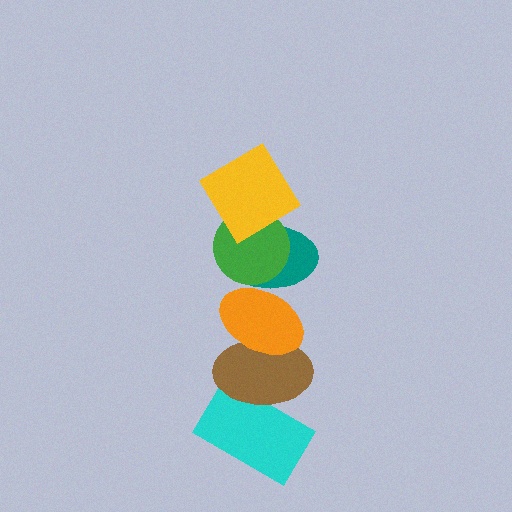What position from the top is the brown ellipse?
The brown ellipse is 5th from the top.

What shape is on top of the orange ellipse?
The teal ellipse is on top of the orange ellipse.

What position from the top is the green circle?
The green circle is 2nd from the top.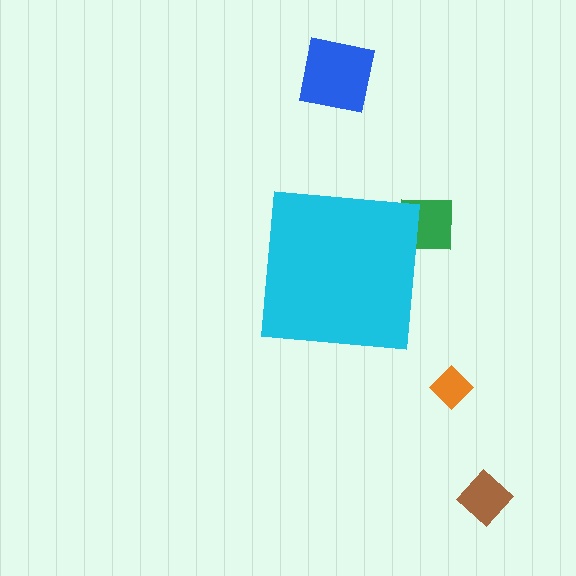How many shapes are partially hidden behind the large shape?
1 shape is partially hidden.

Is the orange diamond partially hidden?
No, the orange diamond is fully visible.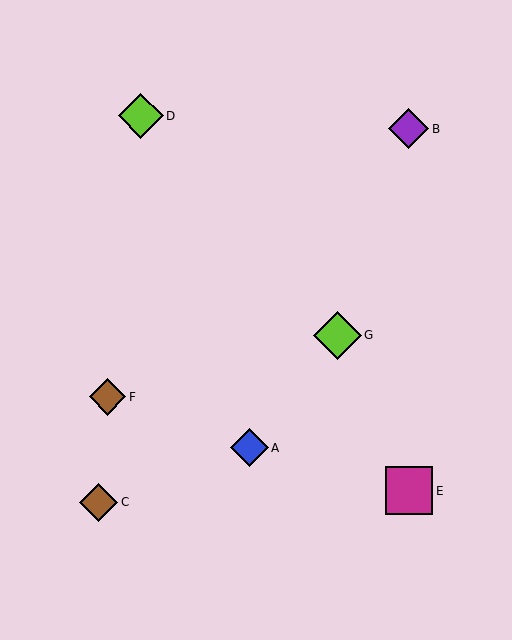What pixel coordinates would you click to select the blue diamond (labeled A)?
Click at (250, 448) to select the blue diamond A.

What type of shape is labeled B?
Shape B is a purple diamond.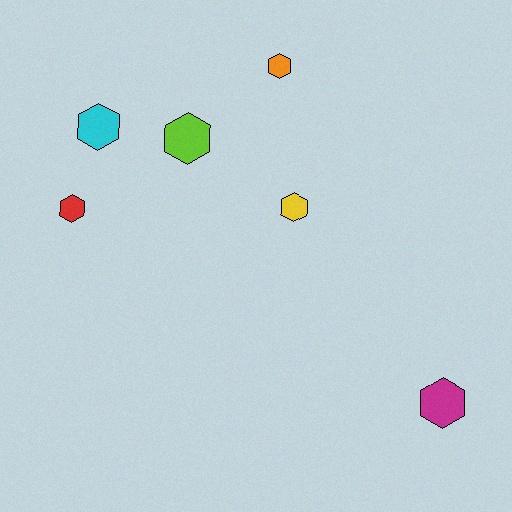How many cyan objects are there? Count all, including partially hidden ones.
There is 1 cyan object.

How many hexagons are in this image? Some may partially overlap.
There are 6 hexagons.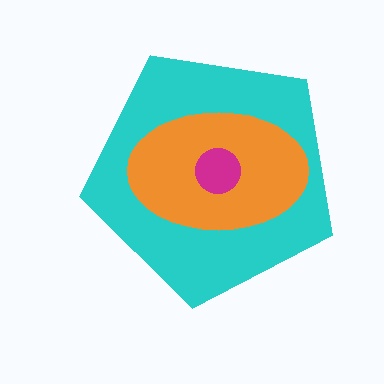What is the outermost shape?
The cyan pentagon.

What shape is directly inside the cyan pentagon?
The orange ellipse.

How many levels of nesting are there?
3.